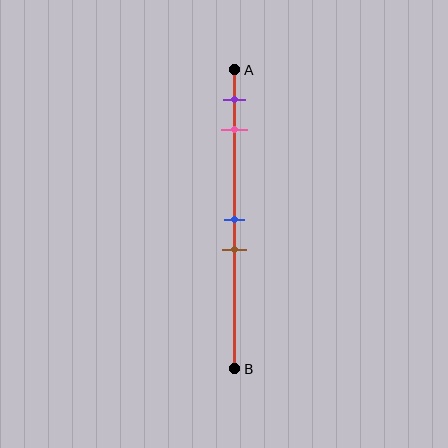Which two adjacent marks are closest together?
The blue and brown marks are the closest adjacent pair.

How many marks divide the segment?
There are 4 marks dividing the segment.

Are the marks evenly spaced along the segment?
No, the marks are not evenly spaced.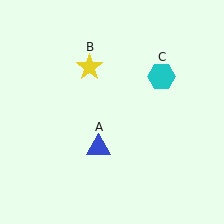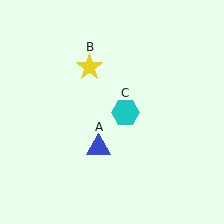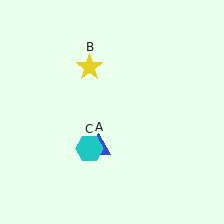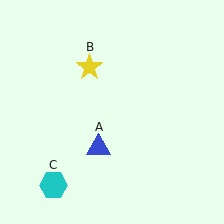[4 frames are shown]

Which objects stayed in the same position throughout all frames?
Blue triangle (object A) and yellow star (object B) remained stationary.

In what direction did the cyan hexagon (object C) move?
The cyan hexagon (object C) moved down and to the left.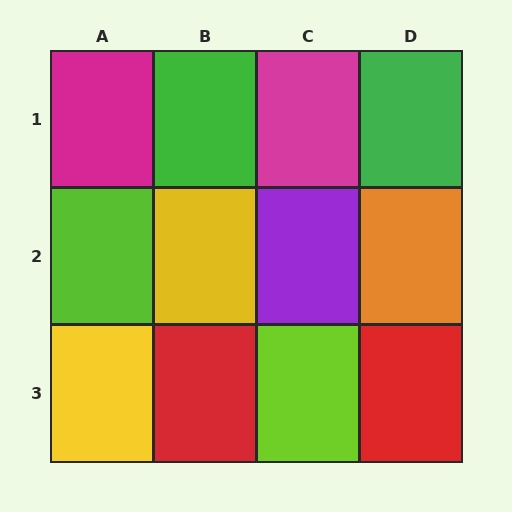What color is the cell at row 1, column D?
Green.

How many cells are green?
2 cells are green.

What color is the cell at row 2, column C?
Purple.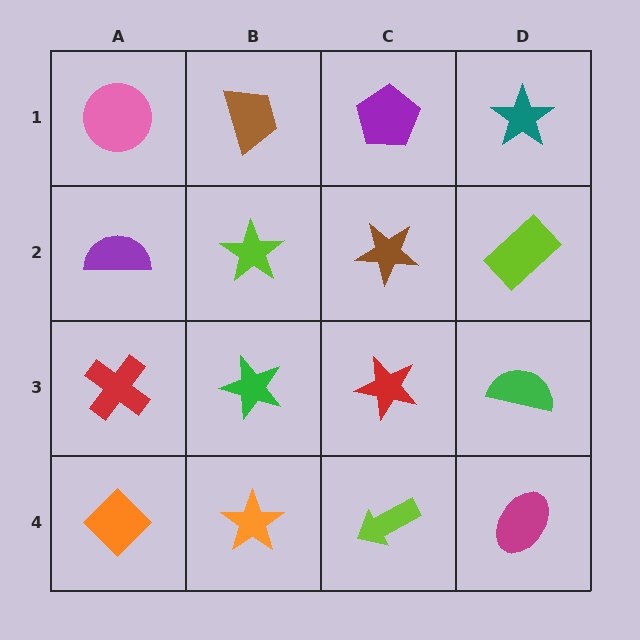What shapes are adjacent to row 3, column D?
A lime rectangle (row 2, column D), a magenta ellipse (row 4, column D), a red star (row 3, column C).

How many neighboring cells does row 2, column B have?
4.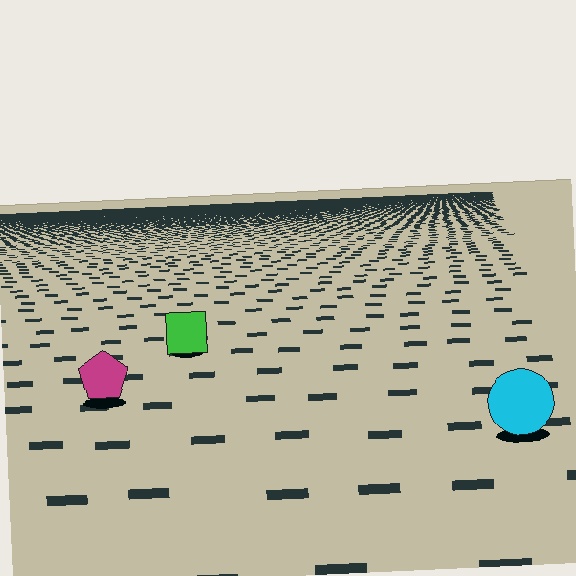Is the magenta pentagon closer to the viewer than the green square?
Yes. The magenta pentagon is closer — you can tell from the texture gradient: the ground texture is coarser near it.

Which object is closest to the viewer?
The cyan circle is closest. The texture marks near it are larger and more spread out.